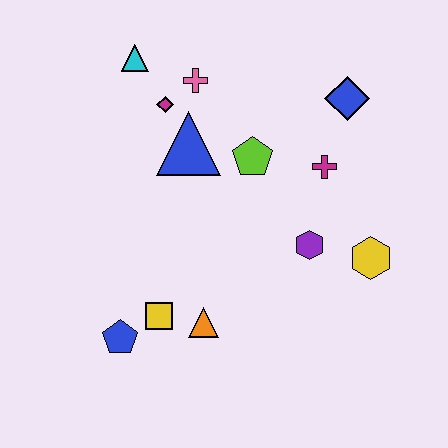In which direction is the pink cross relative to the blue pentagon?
The pink cross is above the blue pentagon.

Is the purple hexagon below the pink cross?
Yes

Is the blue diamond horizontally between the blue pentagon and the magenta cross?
No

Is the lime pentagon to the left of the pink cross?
No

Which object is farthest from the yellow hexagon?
The cyan triangle is farthest from the yellow hexagon.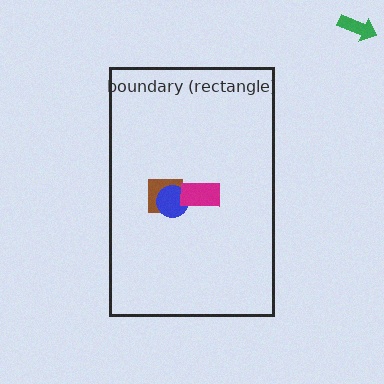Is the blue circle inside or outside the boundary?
Inside.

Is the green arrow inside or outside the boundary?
Outside.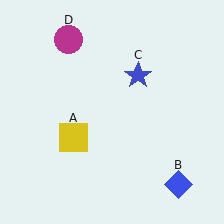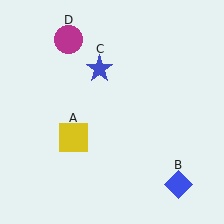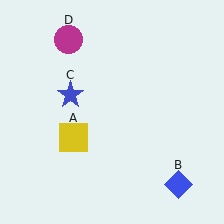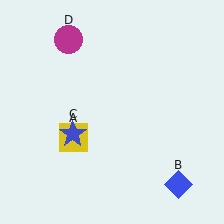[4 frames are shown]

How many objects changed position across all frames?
1 object changed position: blue star (object C).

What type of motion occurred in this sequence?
The blue star (object C) rotated counterclockwise around the center of the scene.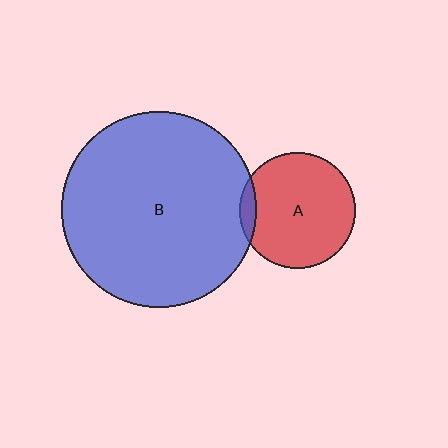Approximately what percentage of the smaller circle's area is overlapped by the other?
Approximately 10%.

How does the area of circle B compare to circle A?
Approximately 2.8 times.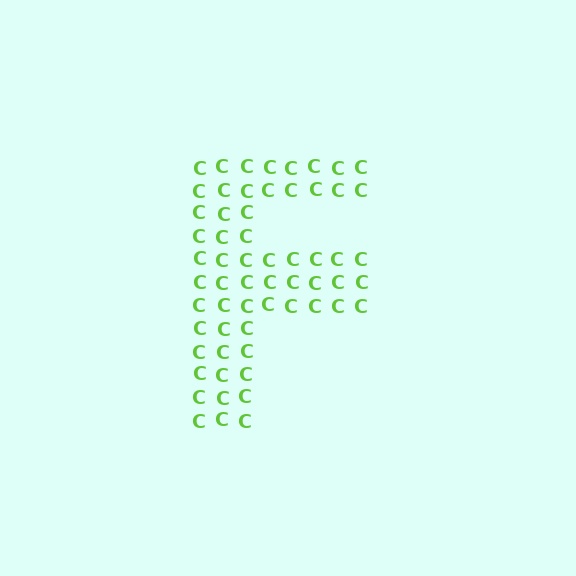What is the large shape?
The large shape is the letter F.